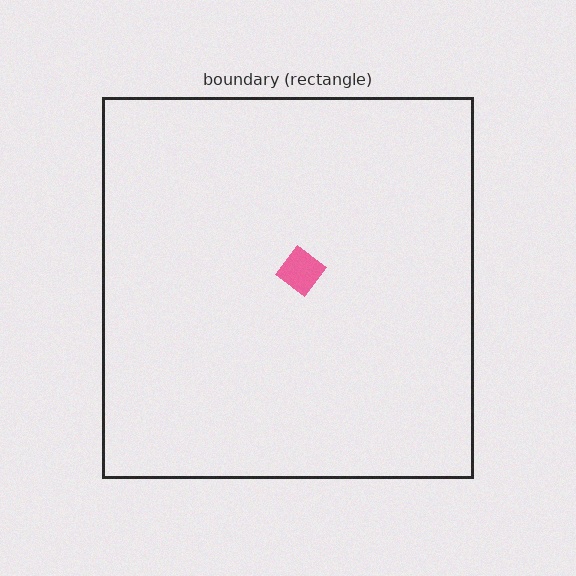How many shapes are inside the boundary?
1 inside, 0 outside.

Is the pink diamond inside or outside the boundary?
Inside.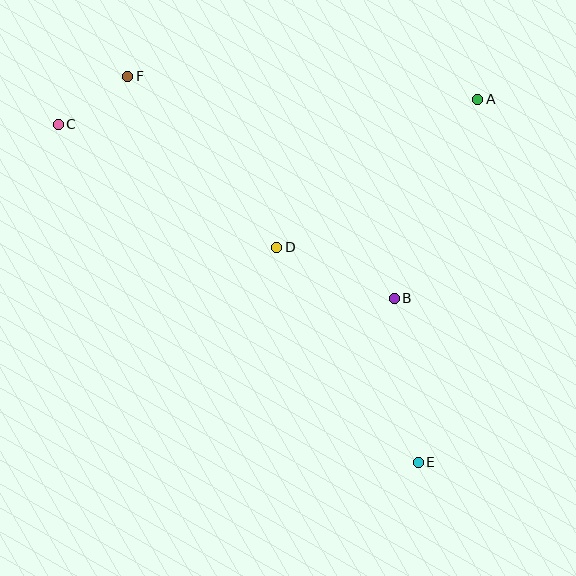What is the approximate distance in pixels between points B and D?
The distance between B and D is approximately 128 pixels.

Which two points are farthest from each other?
Points C and E are farthest from each other.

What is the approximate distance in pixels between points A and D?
The distance between A and D is approximately 250 pixels.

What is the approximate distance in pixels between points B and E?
The distance between B and E is approximately 166 pixels.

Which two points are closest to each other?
Points C and F are closest to each other.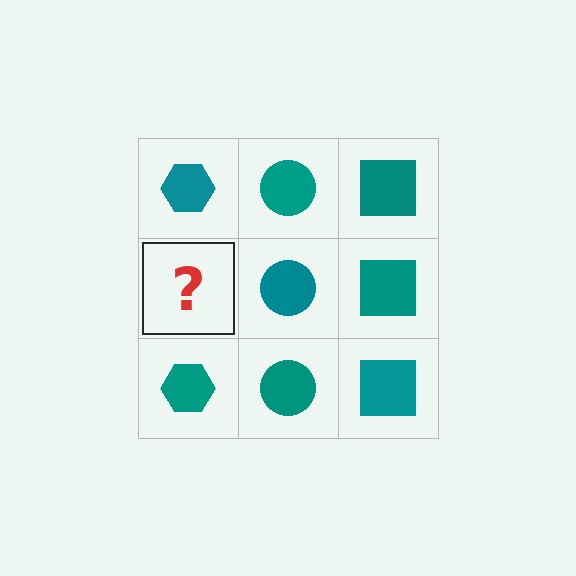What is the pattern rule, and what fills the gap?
The rule is that each column has a consistent shape. The gap should be filled with a teal hexagon.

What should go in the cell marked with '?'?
The missing cell should contain a teal hexagon.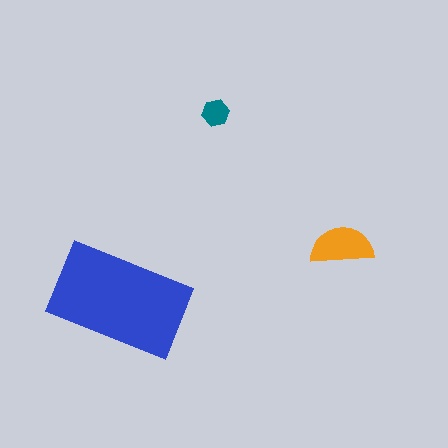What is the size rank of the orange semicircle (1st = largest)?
2nd.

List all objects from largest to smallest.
The blue rectangle, the orange semicircle, the teal hexagon.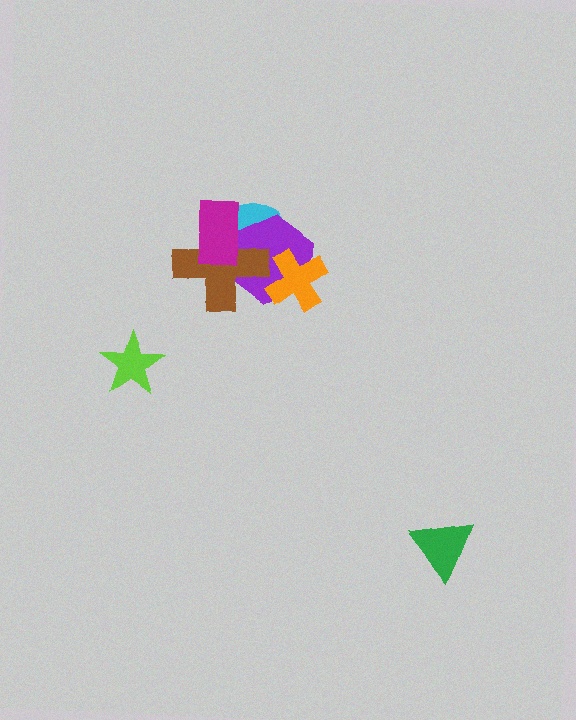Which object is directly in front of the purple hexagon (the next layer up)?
The orange cross is directly in front of the purple hexagon.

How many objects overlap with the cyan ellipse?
3 objects overlap with the cyan ellipse.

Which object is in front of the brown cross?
The magenta rectangle is in front of the brown cross.